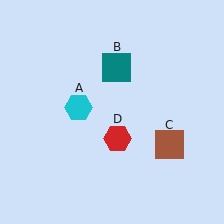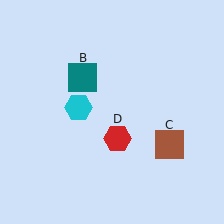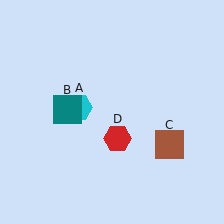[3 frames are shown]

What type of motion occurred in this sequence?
The teal square (object B) rotated counterclockwise around the center of the scene.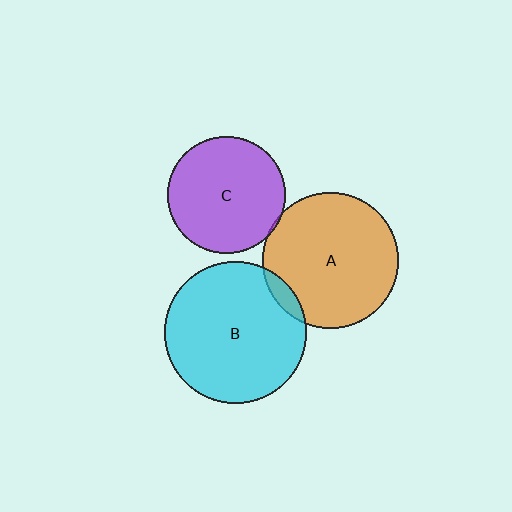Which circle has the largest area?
Circle B (cyan).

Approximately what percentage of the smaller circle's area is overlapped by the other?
Approximately 5%.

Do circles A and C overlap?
Yes.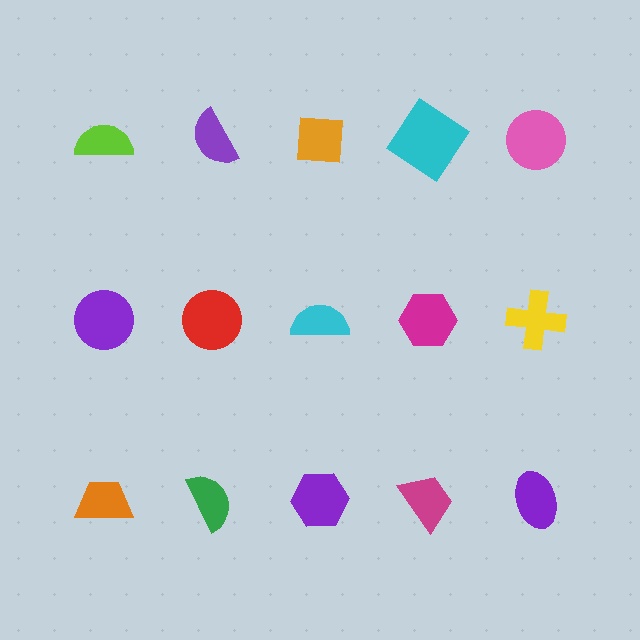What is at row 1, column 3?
An orange square.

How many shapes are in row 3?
5 shapes.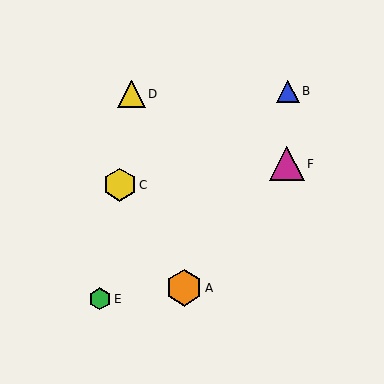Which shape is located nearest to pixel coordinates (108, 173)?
The yellow hexagon (labeled C) at (120, 185) is nearest to that location.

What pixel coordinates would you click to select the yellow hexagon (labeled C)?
Click at (120, 185) to select the yellow hexagon C.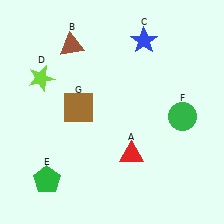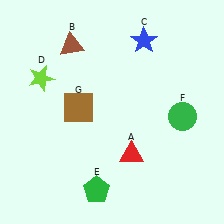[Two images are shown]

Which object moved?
The green pentagon (E) moved right.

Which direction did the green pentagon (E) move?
The green pentagon (E) moved right.